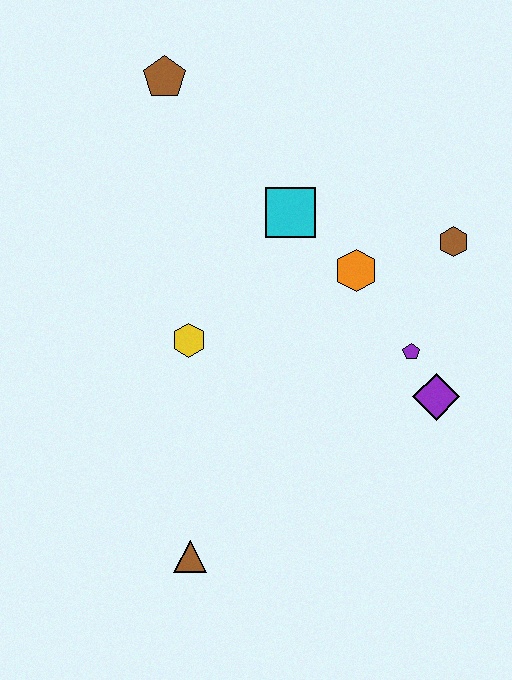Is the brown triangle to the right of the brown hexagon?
No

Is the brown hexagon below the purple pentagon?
No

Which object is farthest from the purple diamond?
The brown pentagon is farthest from the purple diamond.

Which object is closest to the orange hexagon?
The cyan square is closest to the orange hexagon.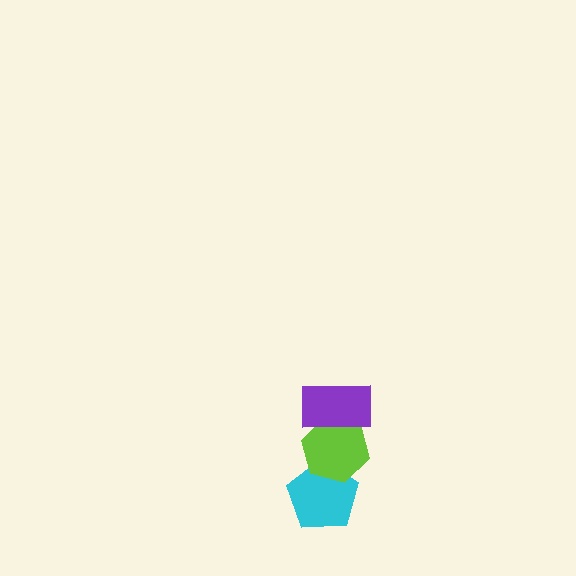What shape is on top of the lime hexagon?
The purple rectangle is on top of the lime hexagon.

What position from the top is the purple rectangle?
The purple rectangle is 1st from the top.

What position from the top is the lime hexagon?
The lime hexagon is 2nd from the top.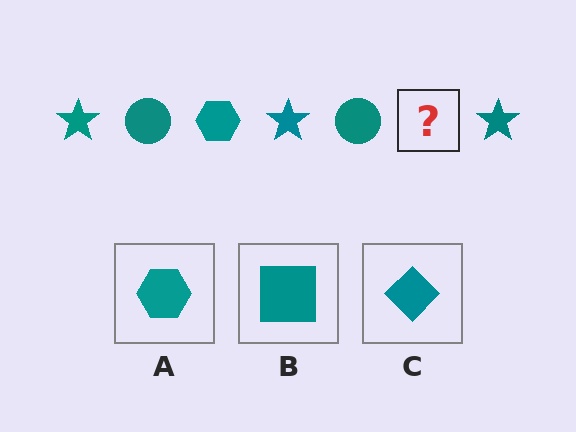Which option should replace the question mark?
Option A.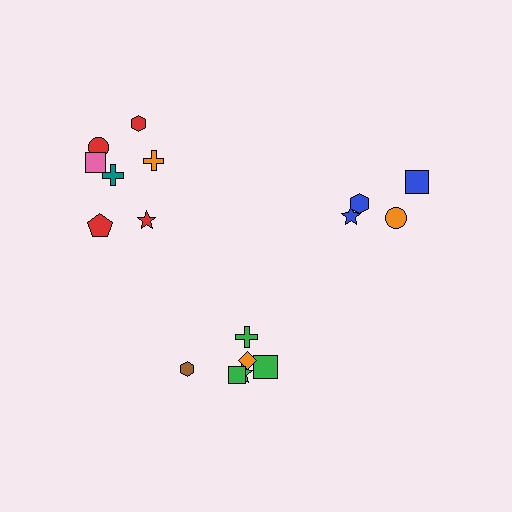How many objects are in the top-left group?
There are 7 objects.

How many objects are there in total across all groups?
There are 17 objects.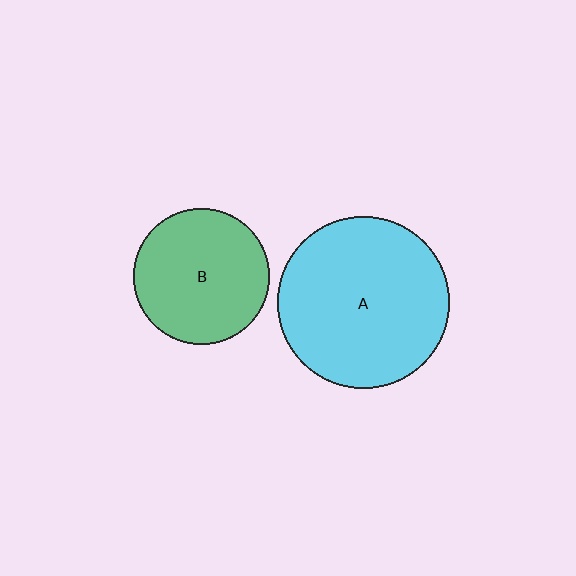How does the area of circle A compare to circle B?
Approximately 1.6 times.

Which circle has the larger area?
Circle A (cyan).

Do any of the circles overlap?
No, none of the circles overlap.